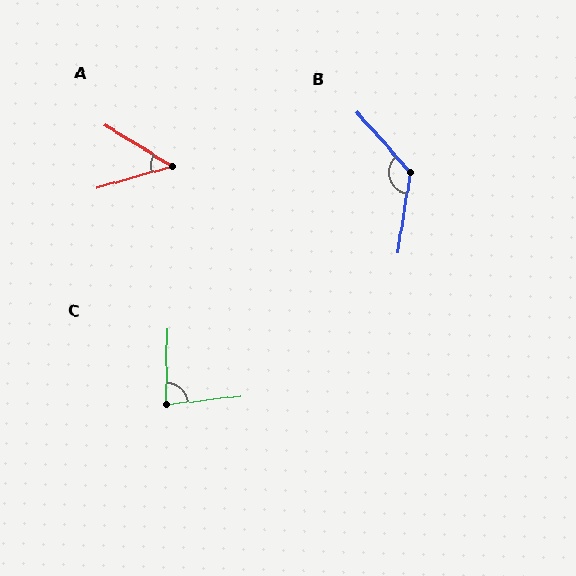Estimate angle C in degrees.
Approximately 82 degrees.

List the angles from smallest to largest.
A (47°), C (82°), B (130°).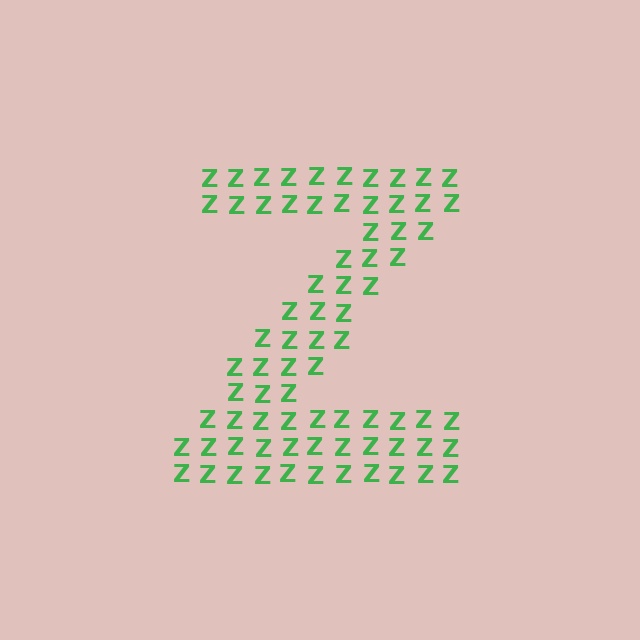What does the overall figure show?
The overall figure shows the letter Z.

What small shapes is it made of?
It is made of small letter Z's.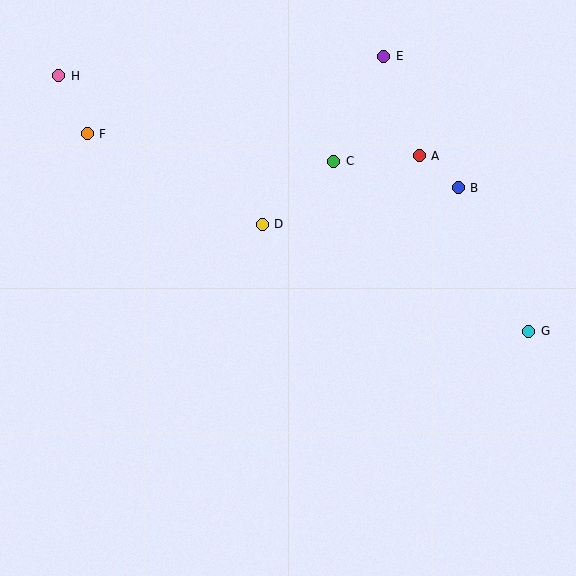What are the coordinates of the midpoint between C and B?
The midpoint between C and B is at (396, 174).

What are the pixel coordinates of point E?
Point E is at (384, 56).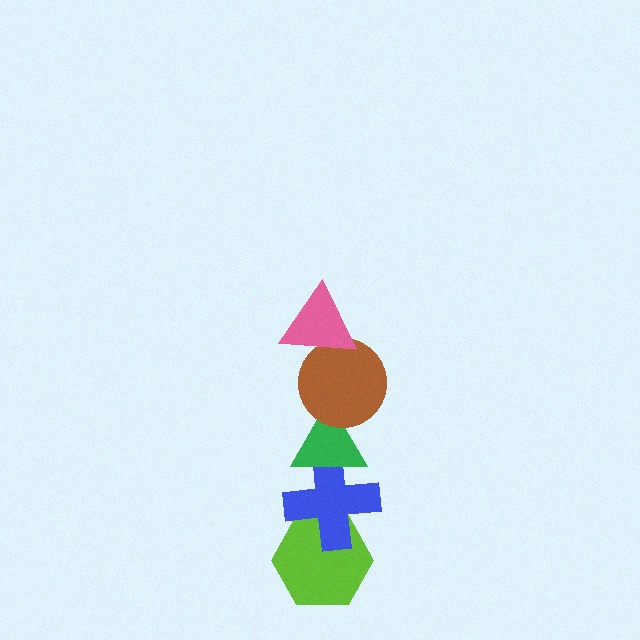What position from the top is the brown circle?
The brown circle is 2nd from the top.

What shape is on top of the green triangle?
The brown circle is on top of the green triangle.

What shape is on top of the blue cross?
The green triangle is on top of the blue cross.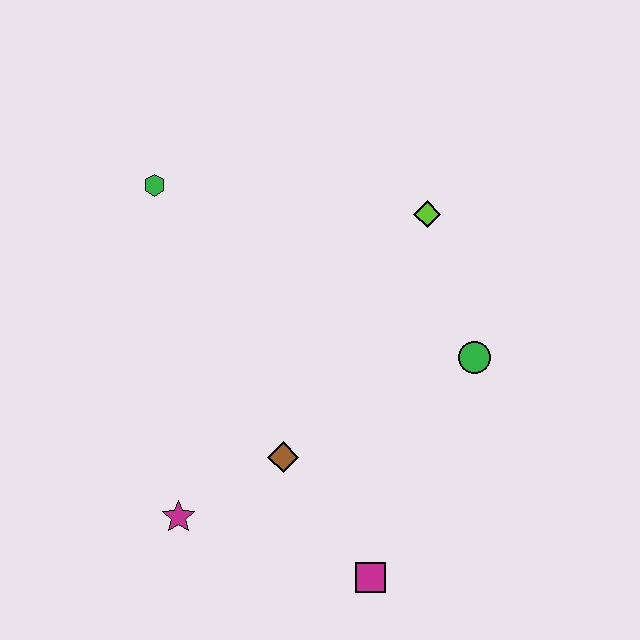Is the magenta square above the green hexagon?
No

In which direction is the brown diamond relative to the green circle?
The brown diamond is to the left of the green circle.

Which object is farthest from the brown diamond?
The green hexagon is farthest from the brown diamond.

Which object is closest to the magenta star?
The brown diamond is closest to the magenta star.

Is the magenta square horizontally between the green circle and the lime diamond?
No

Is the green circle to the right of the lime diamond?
Yes